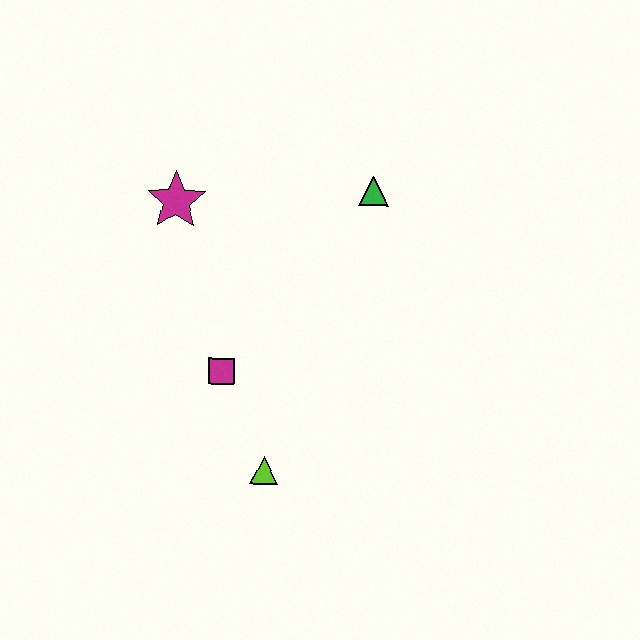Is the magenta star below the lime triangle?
No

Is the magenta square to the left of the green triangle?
Yes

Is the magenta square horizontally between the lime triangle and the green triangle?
No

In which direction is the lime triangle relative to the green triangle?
The lime triangle is below the green triangle.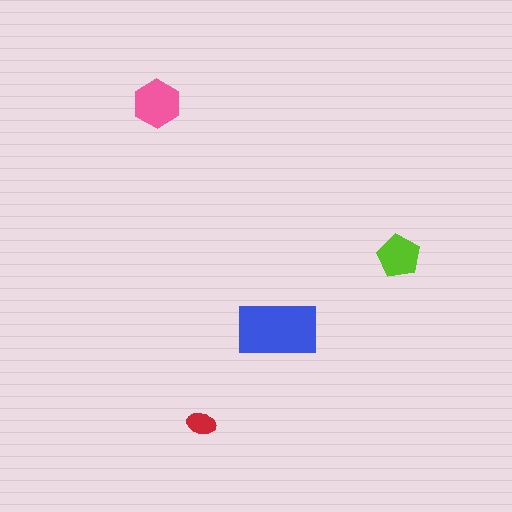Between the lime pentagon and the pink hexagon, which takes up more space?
The pink hexagon.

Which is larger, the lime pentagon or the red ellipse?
The lime pentagon.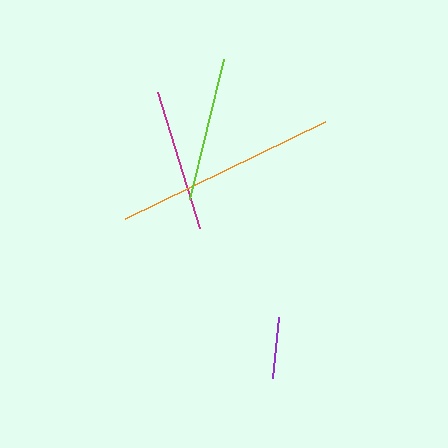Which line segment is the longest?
The orange line is the longest at approximately 222 pixels.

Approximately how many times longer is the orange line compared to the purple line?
The orange line is approximately 3.6 times the length of the purple line.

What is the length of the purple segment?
The purple segment is approximately 61 pixels long.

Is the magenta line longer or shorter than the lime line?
The lime line is longer than the magenta line.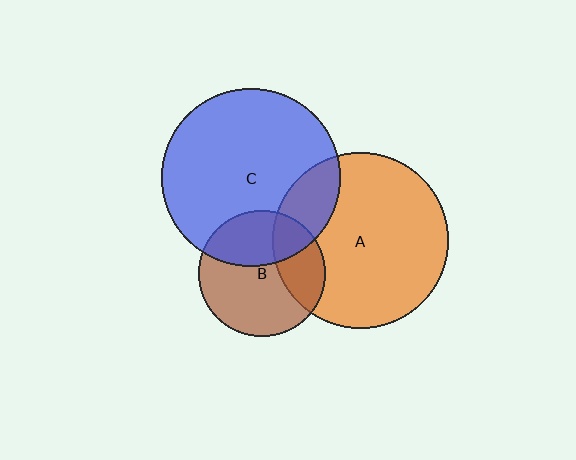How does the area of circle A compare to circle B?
Approximately 1.9 times.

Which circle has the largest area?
Circle C (blue).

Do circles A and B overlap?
Yes.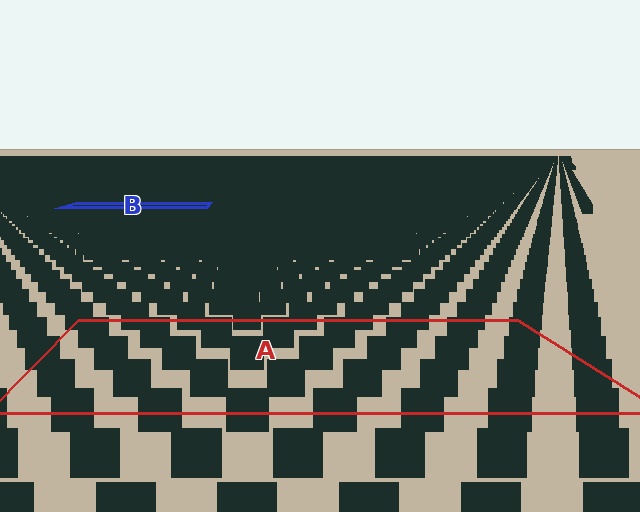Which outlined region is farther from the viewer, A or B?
Region B is farther from the viewer — the texture elements inside it appear smaller and more densely packed.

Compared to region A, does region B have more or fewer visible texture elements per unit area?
Region B has more texture elements per unit area — they are packed more densely because it is farther away.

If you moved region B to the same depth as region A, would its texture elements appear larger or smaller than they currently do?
They would appear larger. At a closer depth, the same texture elements are projected at a bigger on-screen size.